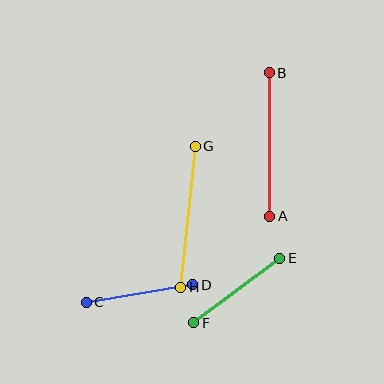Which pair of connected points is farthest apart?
Points A and B are farthest apart.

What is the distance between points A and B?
The distance is approximately 144 pixels.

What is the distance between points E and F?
The distance is approximately 107 pixels.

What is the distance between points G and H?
The distance is approximately 142 pixels.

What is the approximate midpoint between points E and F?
The midpoint is at approximately (237, 290) pixels.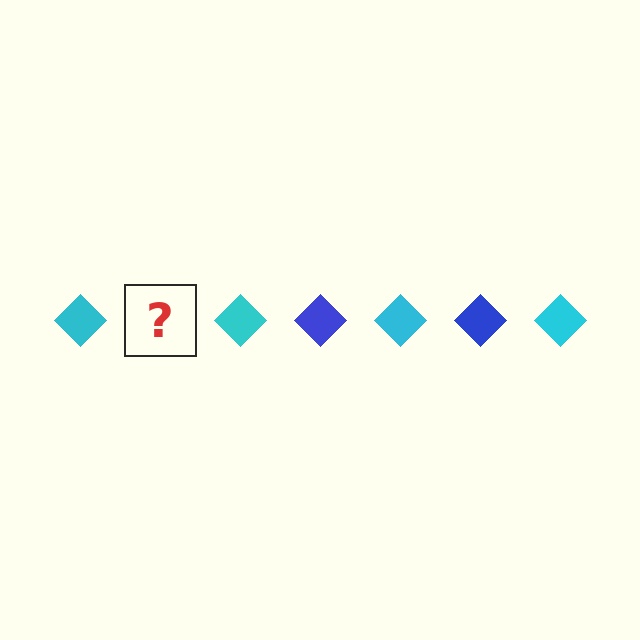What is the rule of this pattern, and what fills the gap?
The rule is that the pattern cycles through cyan, blue diamonds. The gap should be filled with a blue diamond.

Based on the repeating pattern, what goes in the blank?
The blank should be a blue diamond.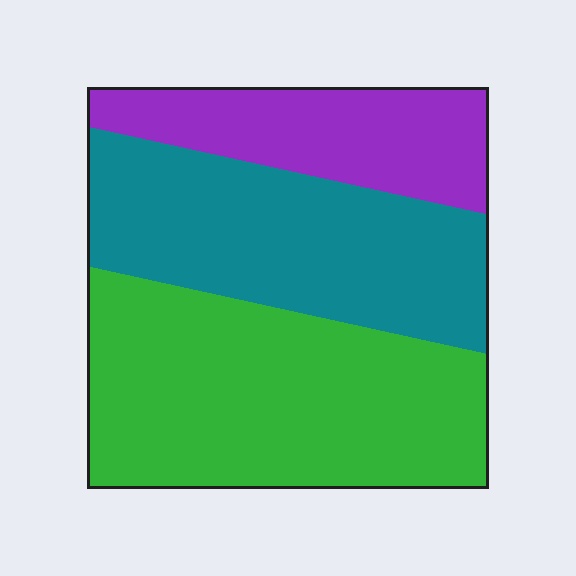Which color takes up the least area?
Purple, at roughly 20%.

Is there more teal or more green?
Green.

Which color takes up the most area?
Green, at roughly 45%.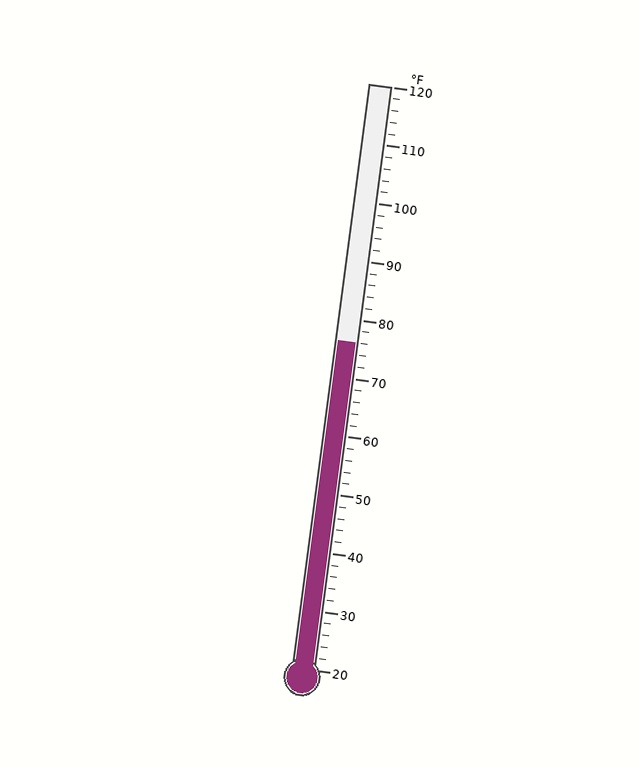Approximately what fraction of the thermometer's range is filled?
The thermometer is filled to approximately 55% of its range.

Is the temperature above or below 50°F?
The temperature is above 50°F.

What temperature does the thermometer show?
The thermometer shows approximately 76°F.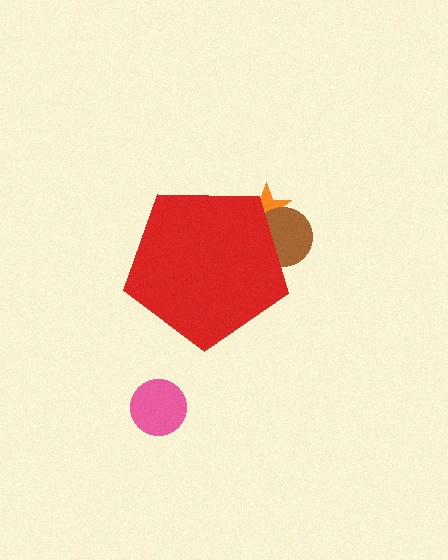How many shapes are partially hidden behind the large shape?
2 shapes are partially hidden.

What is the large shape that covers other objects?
A red pentagon.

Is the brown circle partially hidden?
Yes, the brown circle is partially hidden behind the red pentagon.